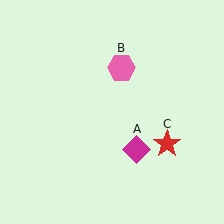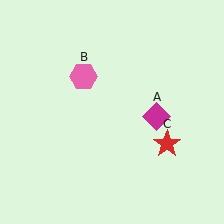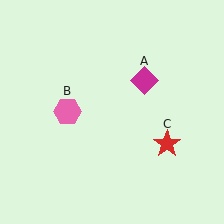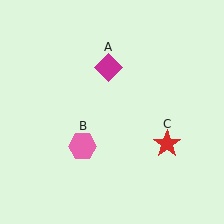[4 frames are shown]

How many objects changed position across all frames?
2 objects changed position: magenta diamond (object A), pink hexagon (object B).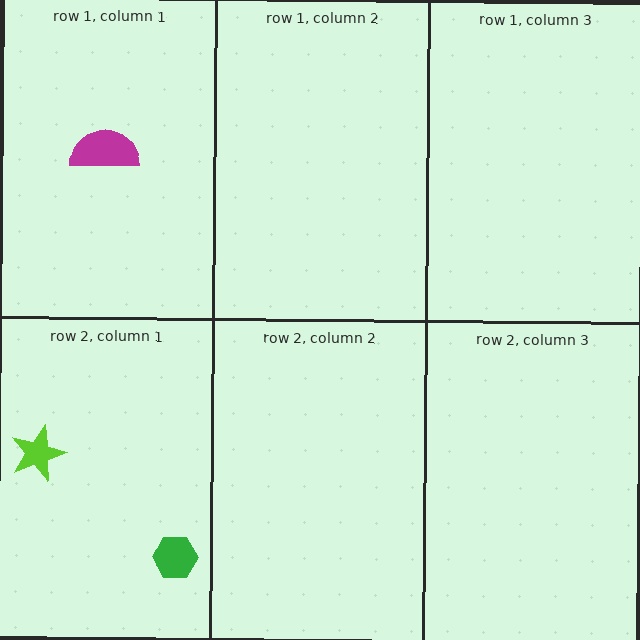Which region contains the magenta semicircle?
The row 1, column 1 region.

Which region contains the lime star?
The row 2, column 1 region.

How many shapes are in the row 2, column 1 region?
2.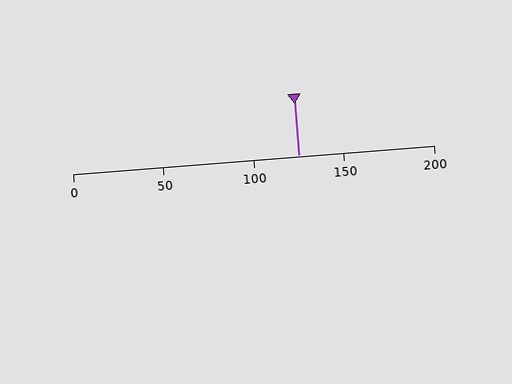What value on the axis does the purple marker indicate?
The marker indicates approximately 125.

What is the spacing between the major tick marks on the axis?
The major ticks are spaced 50 apart.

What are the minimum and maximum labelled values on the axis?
The axis runs from 0 to 200.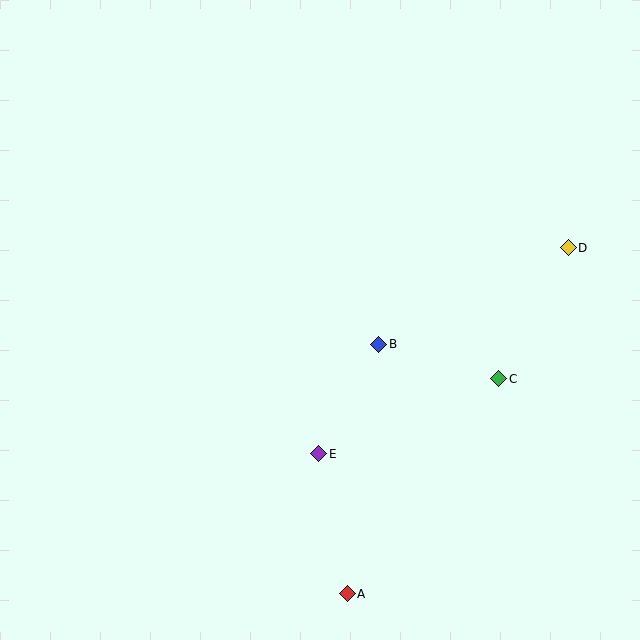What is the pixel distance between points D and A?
The distance between D and A is 411 pixels.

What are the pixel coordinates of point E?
Point E is at (319, 454).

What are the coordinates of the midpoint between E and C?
The midpoint between E and C is at (409, 416).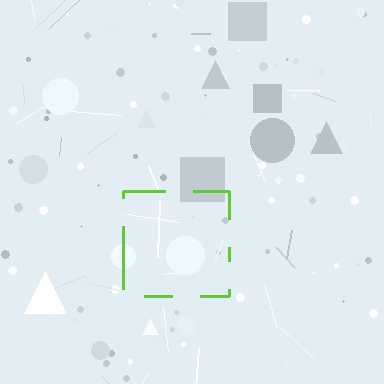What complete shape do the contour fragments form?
The contour fragments form a square.